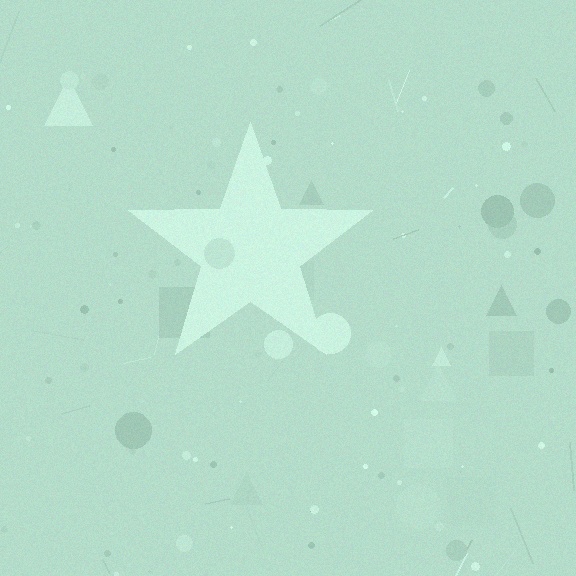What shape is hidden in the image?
A star is hidden in the image.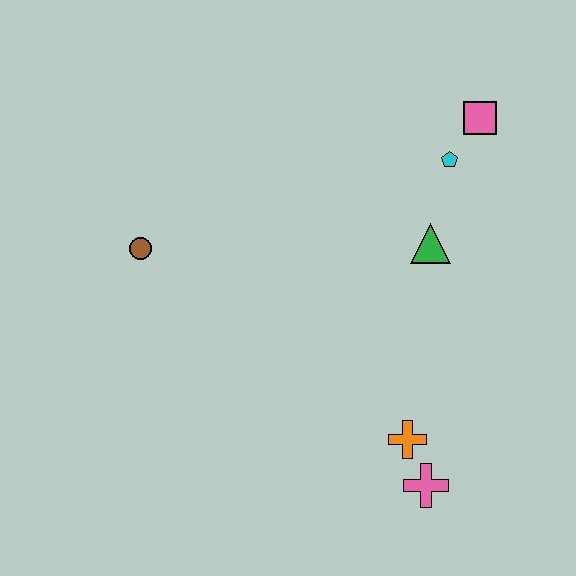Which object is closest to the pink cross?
The orange cross is closest to the pink cross.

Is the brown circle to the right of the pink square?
No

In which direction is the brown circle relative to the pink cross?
The brown circle is to the left of the pink cross.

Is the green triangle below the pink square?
Yes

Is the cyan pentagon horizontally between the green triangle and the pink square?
Yes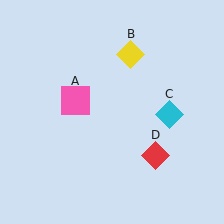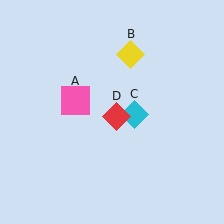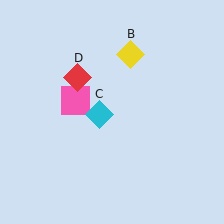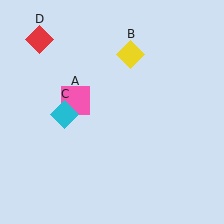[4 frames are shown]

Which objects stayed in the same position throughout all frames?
Pink square (object A) and yellow diamond (object B) remained stationary.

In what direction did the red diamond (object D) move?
The red diamond (object D) moved up and to the left.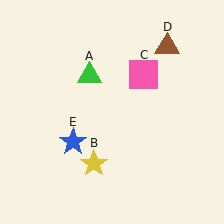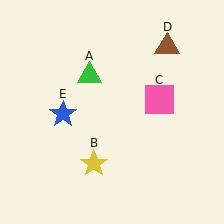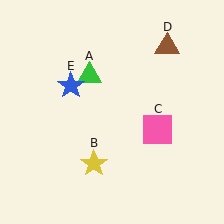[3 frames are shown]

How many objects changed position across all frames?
2 objects changed position: pink square (object C), blue star (object E).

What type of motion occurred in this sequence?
The pink square (object C), blue star (object E) rotated clockwise around the center of the scene.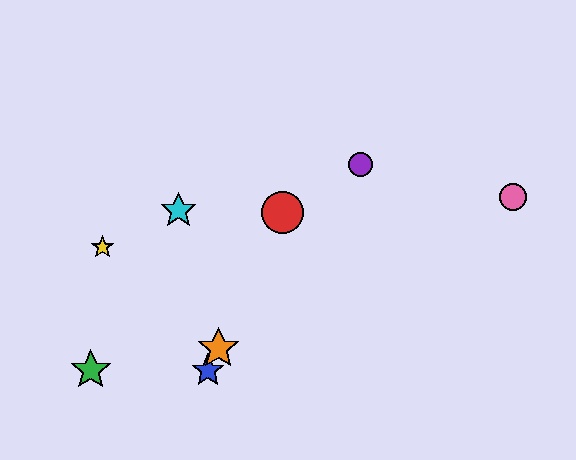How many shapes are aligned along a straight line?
3 shapes (the red circle, the blue star, the orange star) are aligned along a straight line.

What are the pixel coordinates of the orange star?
The orange star is at (218, 348).